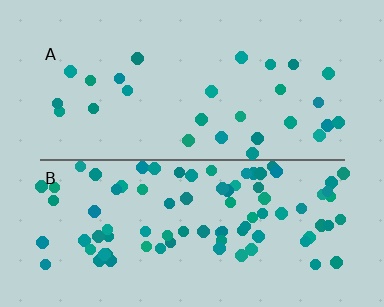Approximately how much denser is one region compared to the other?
Approximately 3.1× — region B over region A.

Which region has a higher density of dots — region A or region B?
B (the bottom).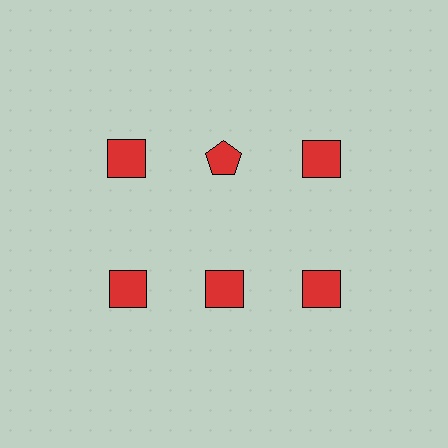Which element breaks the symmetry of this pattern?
The red pentagon in the top row, second from left column breaks the symmetry. All other shapes are red squares.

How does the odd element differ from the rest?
It has a different shape: pentagon instead of square.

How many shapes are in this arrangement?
There are 6 shapes arranged in a grid pattern.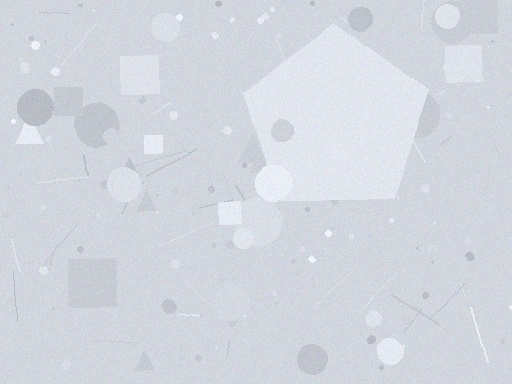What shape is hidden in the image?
A pentagon is hidden in the image.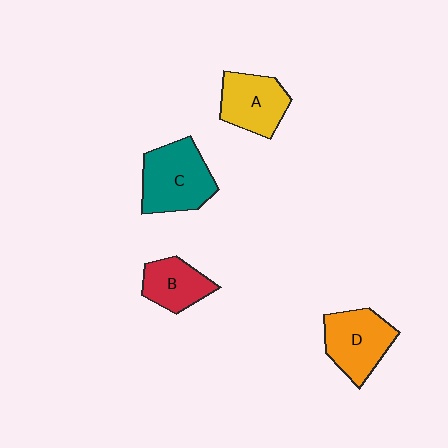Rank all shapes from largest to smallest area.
From largest to smallest: C (teal), D (orange), A (yellow), B (red).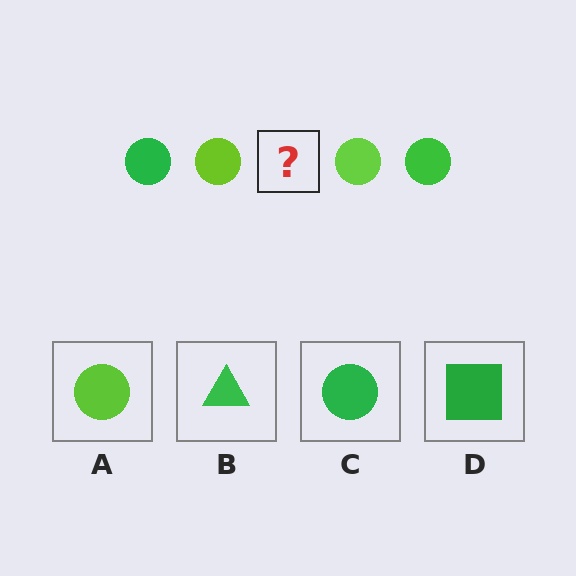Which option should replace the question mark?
Option C.